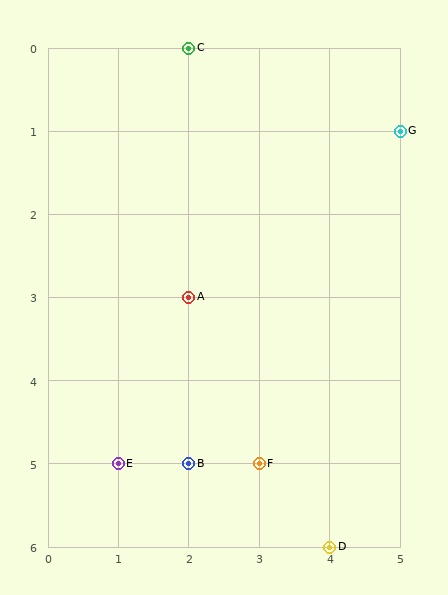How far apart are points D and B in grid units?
Points D and B are 2 columns and 1 row apart (about 2.2 grid units diagonally).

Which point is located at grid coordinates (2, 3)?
Point A is at (2, 3).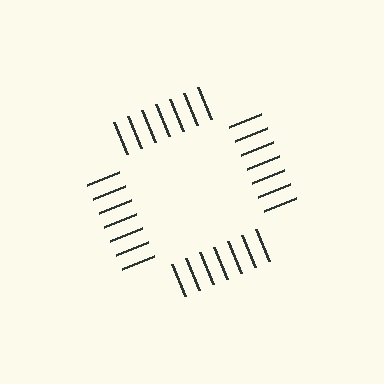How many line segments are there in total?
28 — 7 along each of the 4 edges.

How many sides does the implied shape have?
4 sides — the line-ends trace a square.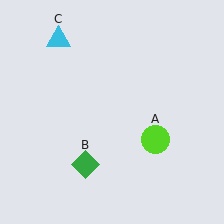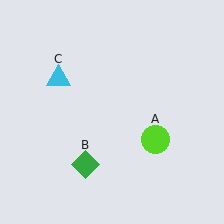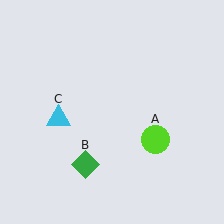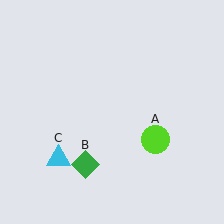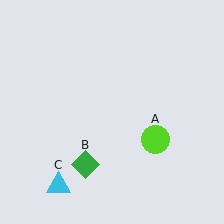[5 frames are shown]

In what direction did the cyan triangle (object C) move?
The cyan triangle (object C) moved down.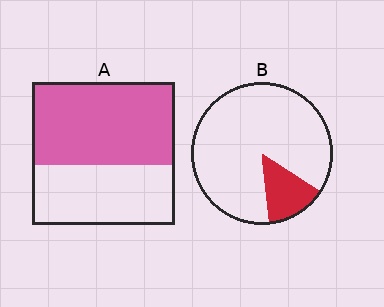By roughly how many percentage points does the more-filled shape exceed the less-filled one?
By roughly 45 percentage points (A over B).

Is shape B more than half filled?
No.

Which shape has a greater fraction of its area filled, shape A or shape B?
Shape A.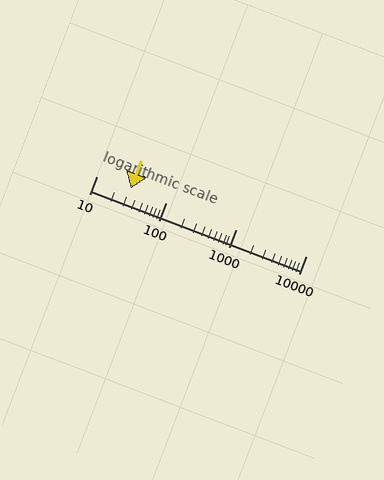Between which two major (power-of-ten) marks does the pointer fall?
The pointer is between 10 and 100.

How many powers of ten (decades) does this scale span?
The scale spans 3 decades, from 10 to 10000.